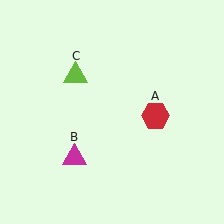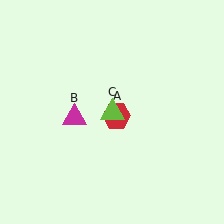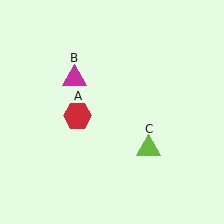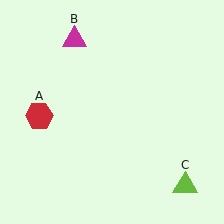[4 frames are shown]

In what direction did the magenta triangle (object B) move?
The magenta triangle (object B) moved up.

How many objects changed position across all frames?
3 objects changed position: red hexagon (object A), magenta triangle (object B), lime triangle (object C).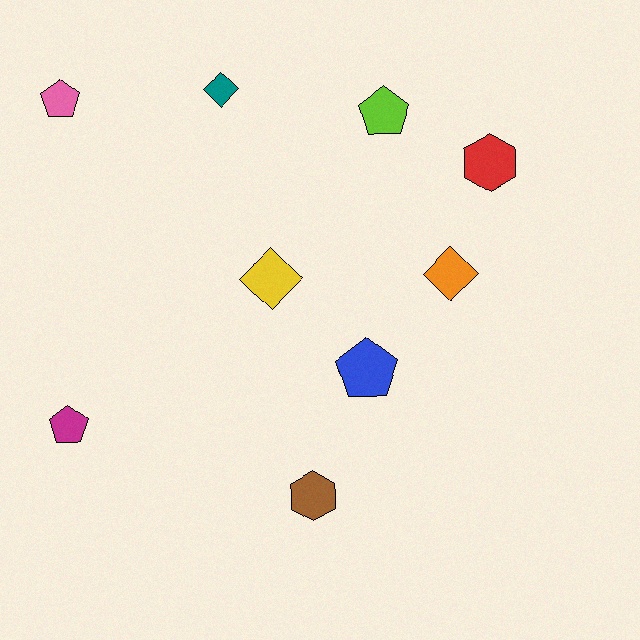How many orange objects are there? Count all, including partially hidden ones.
There is 1 orange object.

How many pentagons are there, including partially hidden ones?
There are 4 pentagons.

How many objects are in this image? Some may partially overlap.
There are 9 objects.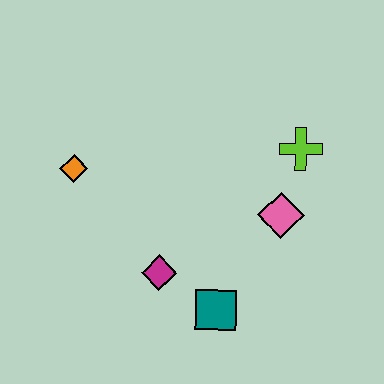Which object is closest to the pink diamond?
The lime cross is closest to the pink diamond.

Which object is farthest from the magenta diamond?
The lime cross is farthest from the magenta diamond.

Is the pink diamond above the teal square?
Yes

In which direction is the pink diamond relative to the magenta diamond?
The pink diamond is to the right of the magenta diamond.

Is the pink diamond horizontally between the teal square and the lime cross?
Yes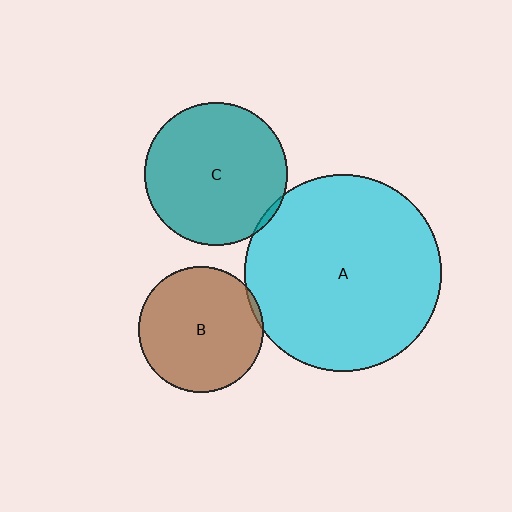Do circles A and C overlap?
Yes.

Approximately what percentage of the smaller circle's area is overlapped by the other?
Approximately 5%.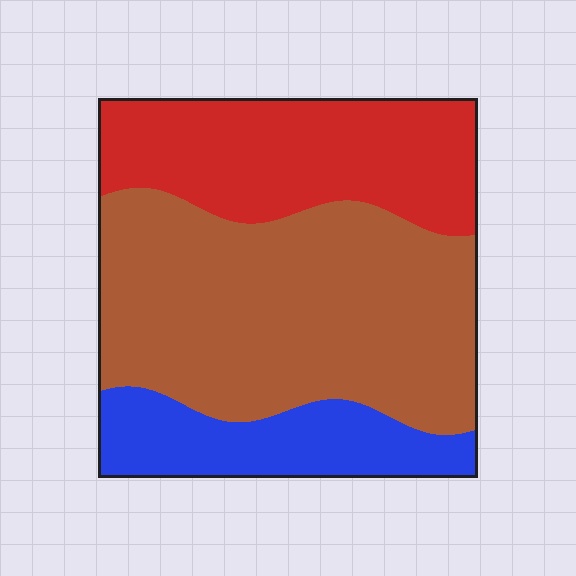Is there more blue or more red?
Red.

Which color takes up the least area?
Blue, at roughly 20%.